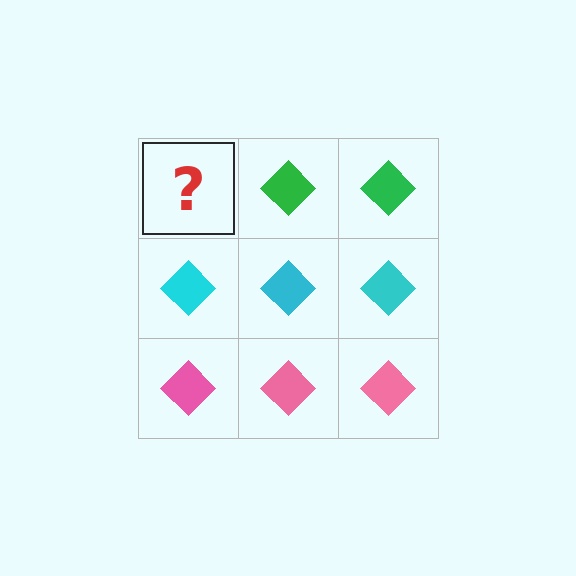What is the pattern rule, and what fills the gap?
The rule is that each row has a consistent color. The gap should be filled with a green diamond.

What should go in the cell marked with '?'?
The missing cell should contain a green diamond.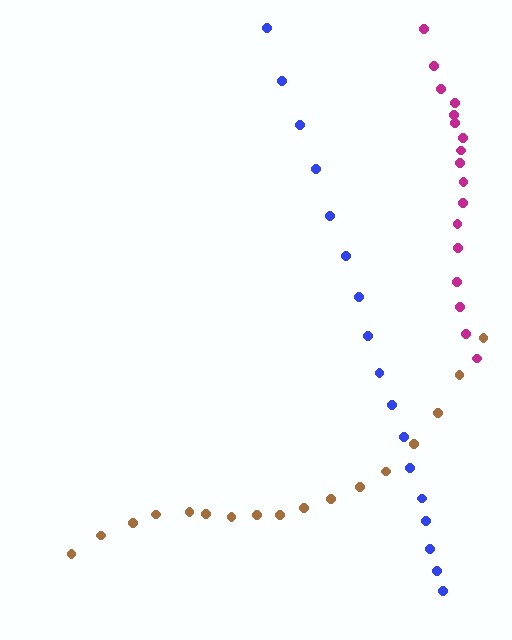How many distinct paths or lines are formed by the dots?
There are 3 distinct paths.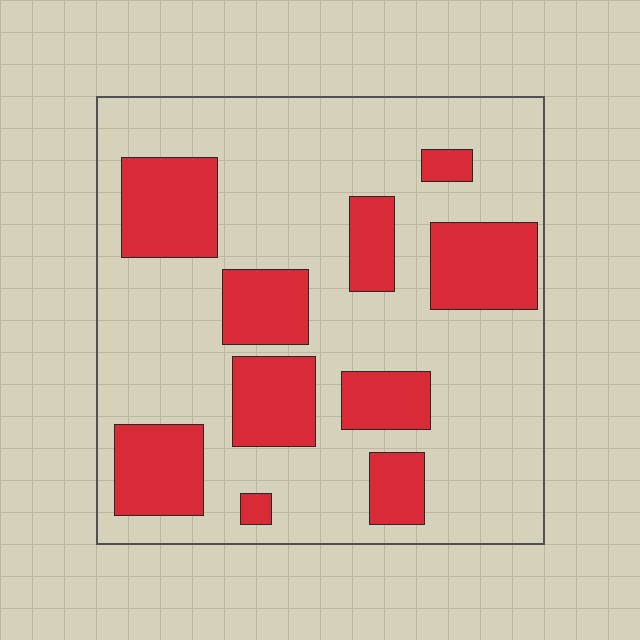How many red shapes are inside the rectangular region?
10.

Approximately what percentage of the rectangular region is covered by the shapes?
Approximately 30%.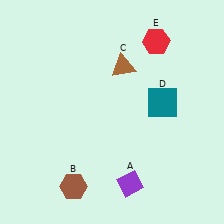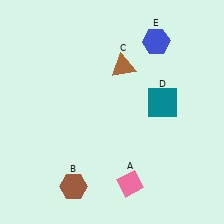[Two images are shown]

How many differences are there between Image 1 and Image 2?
There are 2 differences between the two images.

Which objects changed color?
A changed from purple to pink. E changed from red to blue.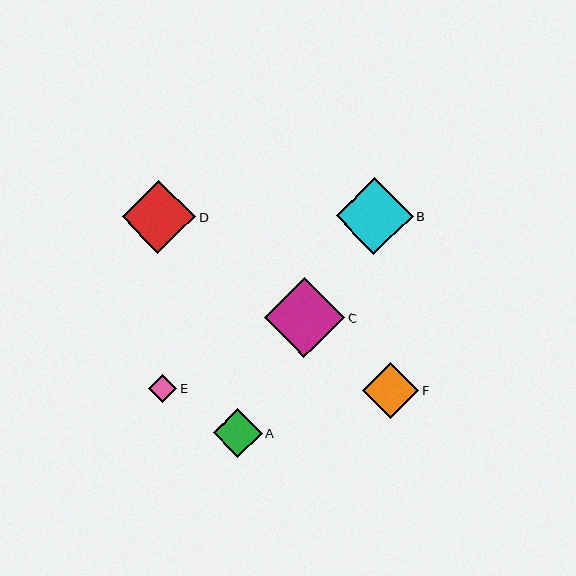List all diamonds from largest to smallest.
From largest to smallest: C, B, D, F, A, E.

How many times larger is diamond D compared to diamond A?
Diamond D is approximately 1.5 times the size of diamond A.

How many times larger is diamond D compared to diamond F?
Diamond D is approximately 1.3 times the size of diamond F.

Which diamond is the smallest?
Diamond E is the smallest with a size of approximately 29 pixels.